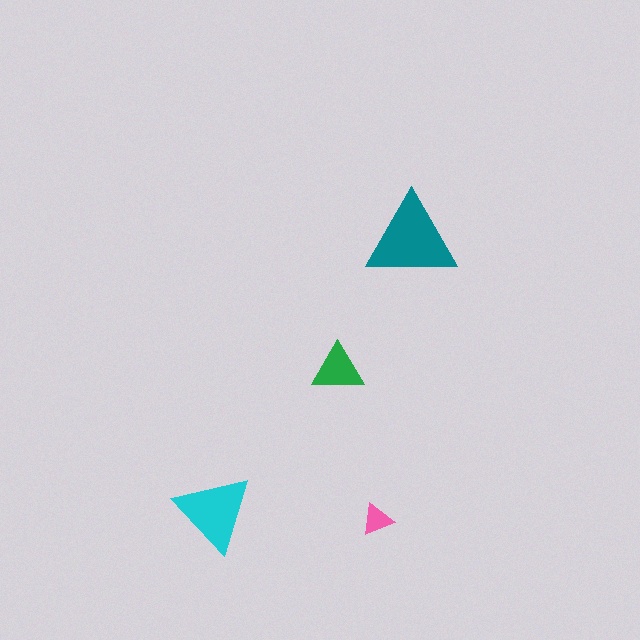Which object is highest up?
The teal triangle is topmost.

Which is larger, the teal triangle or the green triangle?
The teal one.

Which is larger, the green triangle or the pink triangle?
The green one.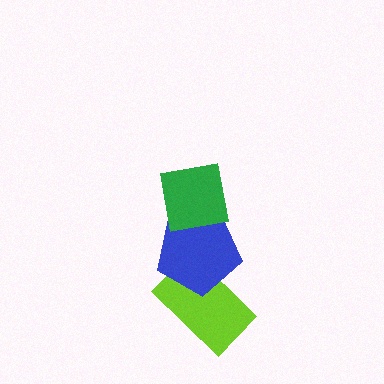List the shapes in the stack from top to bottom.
From top to bottom: the green square, the blue pentagon, the lime rectangle.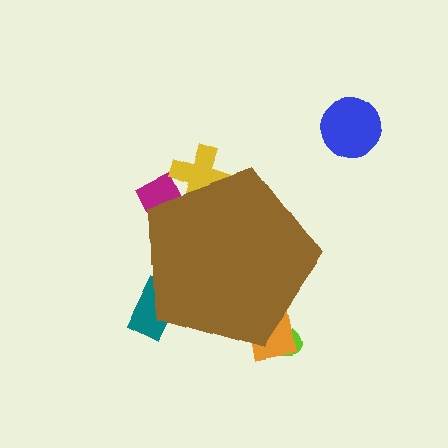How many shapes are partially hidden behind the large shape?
5 shapes are partially hidden.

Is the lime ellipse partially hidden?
Yes, the lime ellipse is partially hidden behind the brown pentagon.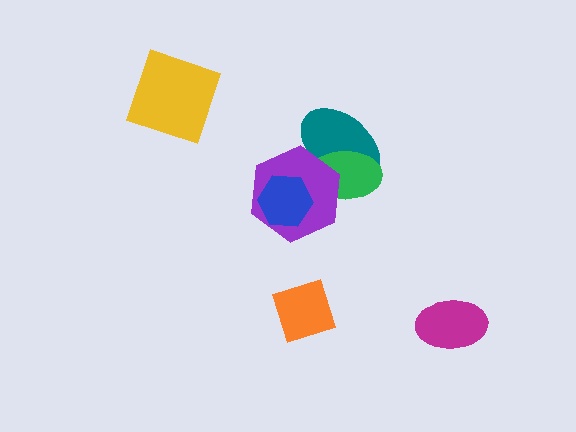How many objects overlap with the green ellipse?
2 objects overlap with the green ellipse.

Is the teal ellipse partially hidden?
Yes, it is partially covered by another shape.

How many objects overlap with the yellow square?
0 objects overlap with the yellow square.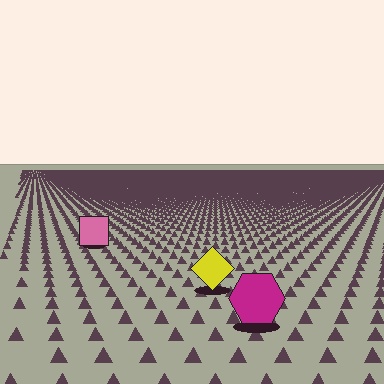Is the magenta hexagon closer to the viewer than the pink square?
Yes. The magenta hexagon is closer — you can tell from the texture gradient: the ground texture is coarser near it.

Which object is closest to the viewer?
The magenta hexagon is closest. The texture marks near it are larger and more spread out.